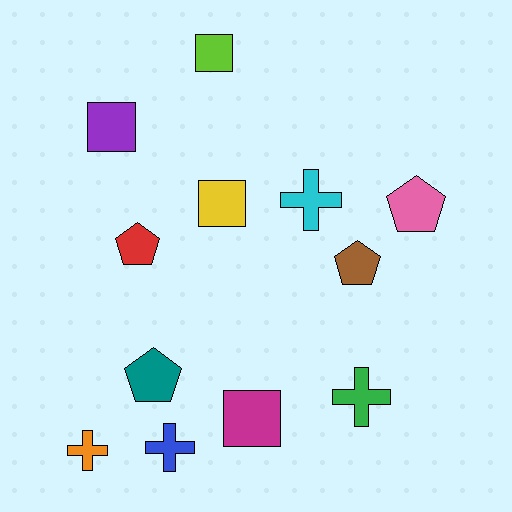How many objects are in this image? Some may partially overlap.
There are 12 objects.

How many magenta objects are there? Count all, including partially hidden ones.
There is 1 magenta object.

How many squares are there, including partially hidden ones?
There are 4 squares.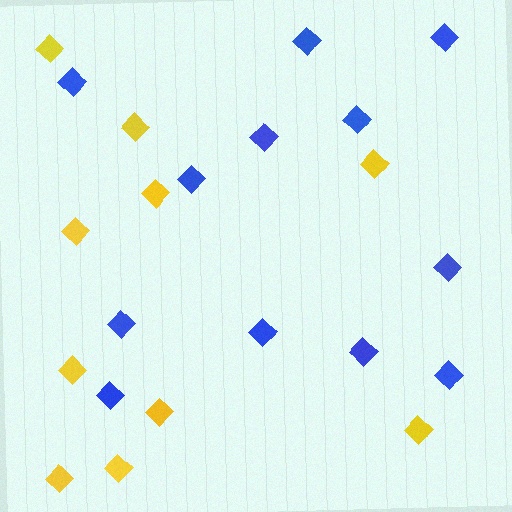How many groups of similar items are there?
There are 2 groups: one group of yellow diamonds (10) and one group of blue diamonds (12).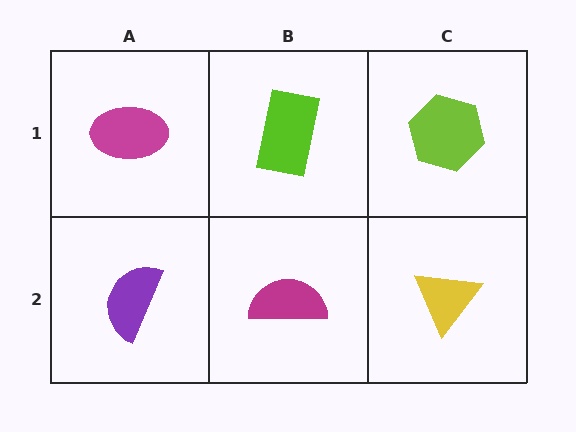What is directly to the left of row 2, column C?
A magenta semicircle.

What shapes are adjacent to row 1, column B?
A magenta semicircle (row 2, column B), a magenta ellipse (row 1, column A), a lime hexagon (row 1, column C).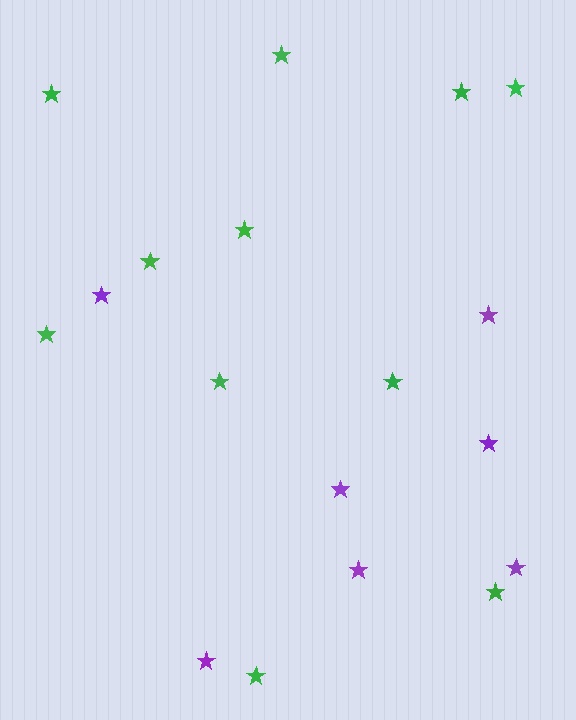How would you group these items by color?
There are 2 groups: one group of purple stars (7) and one group of green stars (11).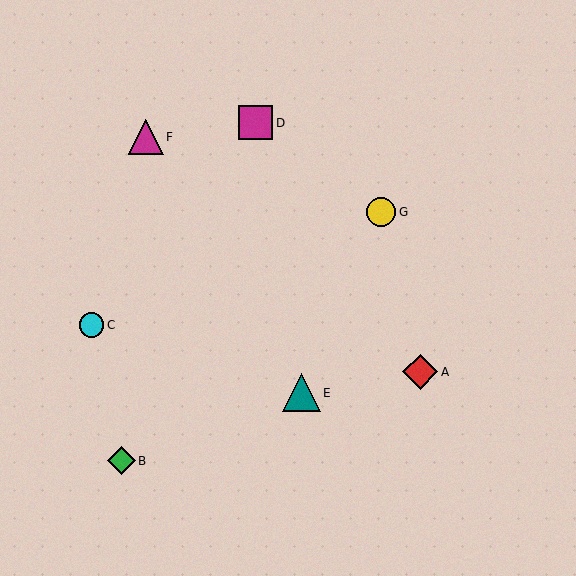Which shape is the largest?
The teal triangle (labeled E) is the largest.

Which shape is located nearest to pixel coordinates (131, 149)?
The magenta triangle (labeled F) at (146, 137) is nearest to that location.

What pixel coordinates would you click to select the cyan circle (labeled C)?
Click at (91, 325) to select the cyan circle C.